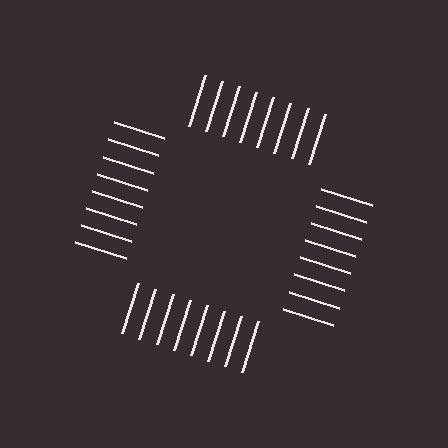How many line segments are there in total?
32 — 8 along each of the 4 edges.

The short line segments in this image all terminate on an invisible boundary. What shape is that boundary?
An illusory square — the line segments terminate on its edges but no continuous stroke is drawn.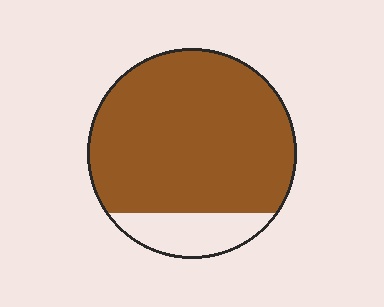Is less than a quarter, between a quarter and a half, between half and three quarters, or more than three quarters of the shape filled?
More than three quarters.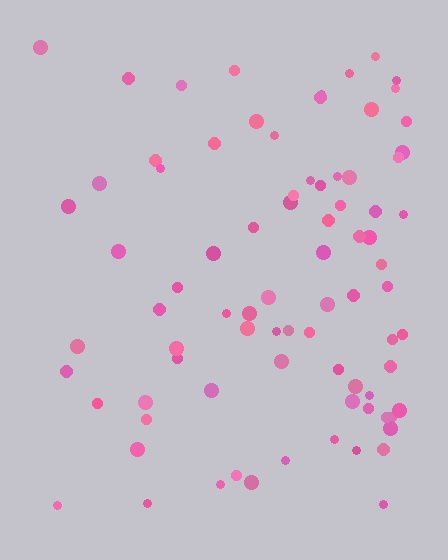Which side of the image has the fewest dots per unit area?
The left.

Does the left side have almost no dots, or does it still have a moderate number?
Still a moderate number, just noticeably fewer than the right.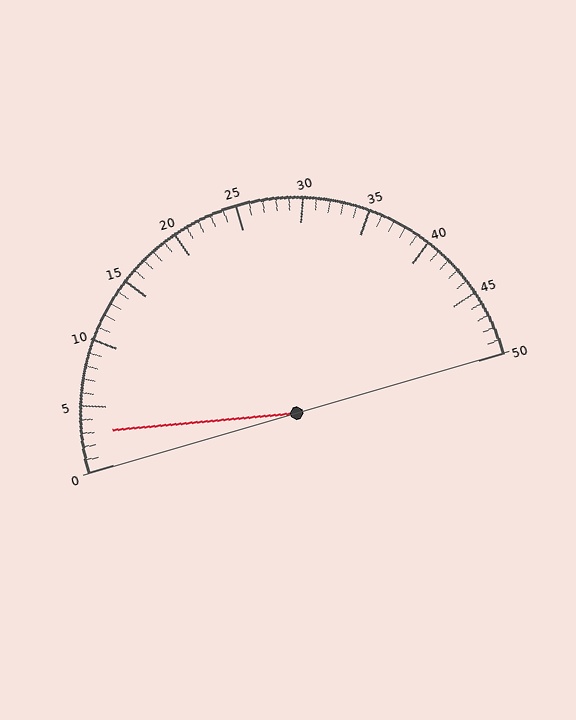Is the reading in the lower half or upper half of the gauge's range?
The reading is in the lower half of the range (0 to 50).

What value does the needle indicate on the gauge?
The needle indicates approximately 3.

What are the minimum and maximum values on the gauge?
The gauge ranges from 0 to 50.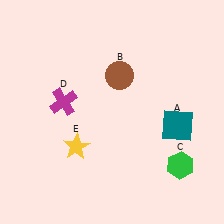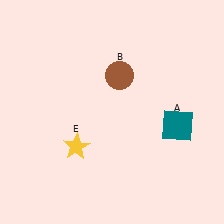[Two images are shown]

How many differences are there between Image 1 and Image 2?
There are 2 differences between the two images.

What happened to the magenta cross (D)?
The magenta cross (D) was removed in Image 2. It was in the top-left area of Image 1.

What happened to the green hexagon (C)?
The green hexagon (C) was removed in Image 2. It was in the bottom-right area of Image 1.